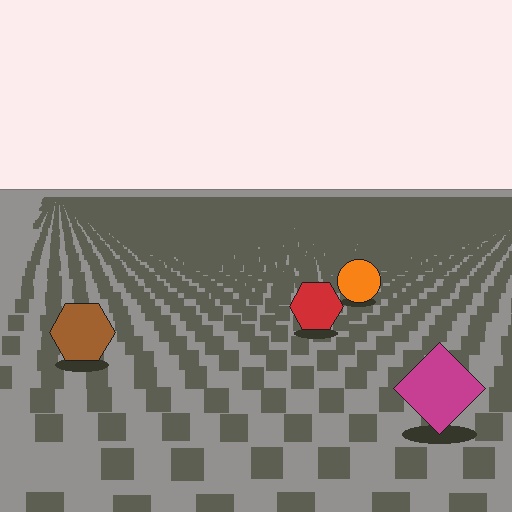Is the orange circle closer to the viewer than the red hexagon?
No. The red hexagon is closer — you can tell from the texture gradient: the ground texture is coarser near it.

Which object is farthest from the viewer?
The orange circle is farthest from the viewer. It appears smaller and the ground texture around it is denser.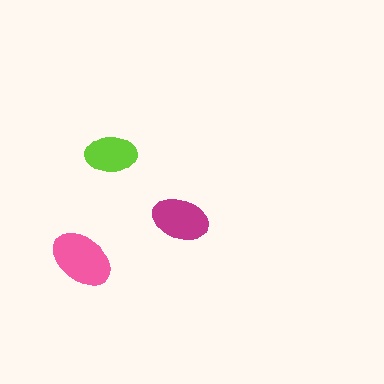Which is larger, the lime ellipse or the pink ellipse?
The pink one.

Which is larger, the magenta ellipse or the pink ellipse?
The pink one.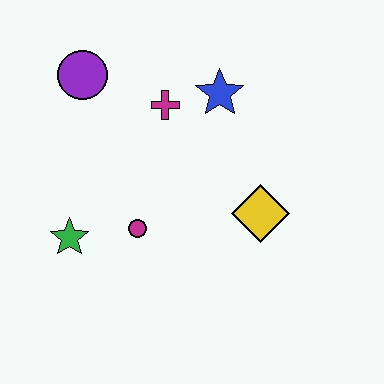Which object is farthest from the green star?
The blue star is farthest from the green star.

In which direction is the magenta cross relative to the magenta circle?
The magenta cross is above the magenta circle.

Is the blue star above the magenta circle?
Yes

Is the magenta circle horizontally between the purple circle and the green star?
No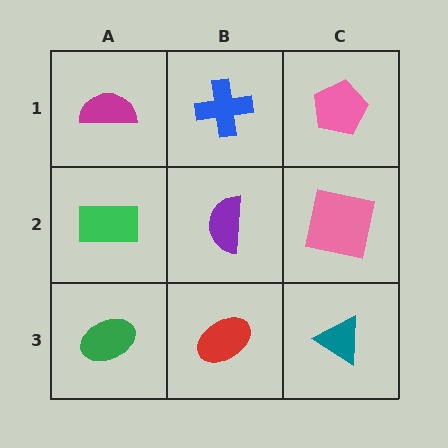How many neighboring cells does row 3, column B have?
3.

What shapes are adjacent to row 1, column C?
A pink square (row 2, column C), a blue cross (row 1, column B).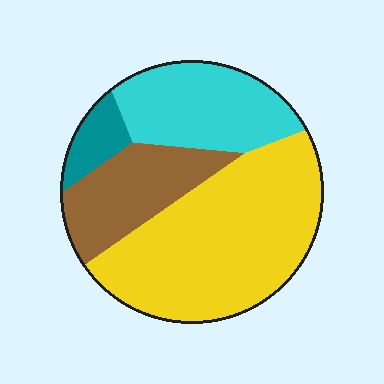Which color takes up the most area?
Yellow, at roughly 50%.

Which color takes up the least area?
Teal, at roughly 5%.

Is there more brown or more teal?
Brown.